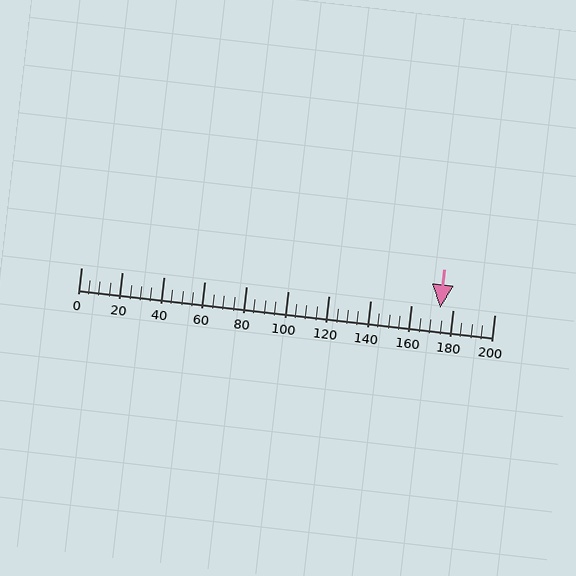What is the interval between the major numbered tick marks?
The major tick marks are spaced 20 units apart.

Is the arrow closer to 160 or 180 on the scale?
The arrow is closer to 180.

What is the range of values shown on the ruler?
The ruler shows values from 0 to 200.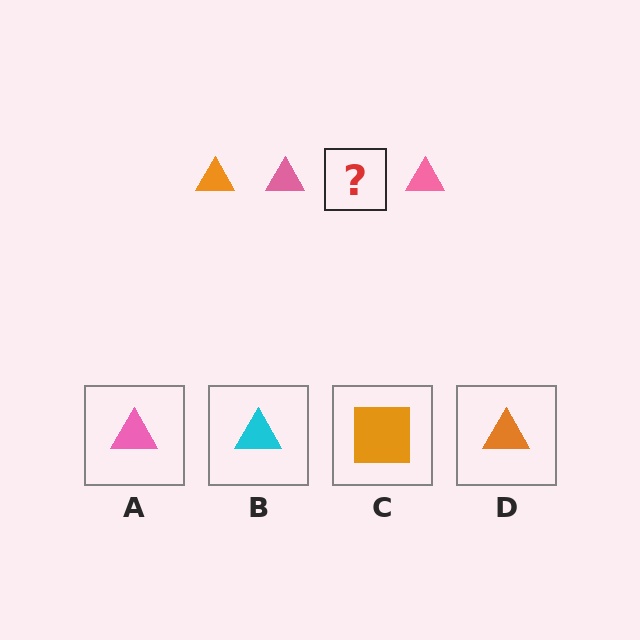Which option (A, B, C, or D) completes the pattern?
D.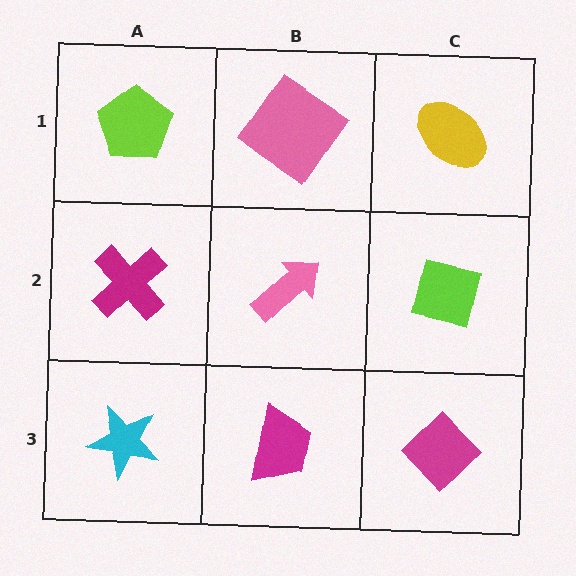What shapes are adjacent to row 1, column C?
A lime square (row 2, column C), a pink diamond (row 1, column B).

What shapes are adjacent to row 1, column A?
A magenta cross (row 2, column A), a pink diamond (row 1, column B).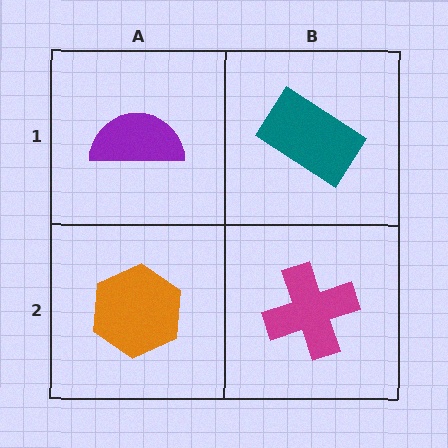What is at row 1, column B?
A teal rectangle.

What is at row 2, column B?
A magenta cross.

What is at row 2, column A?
An orange hexagon.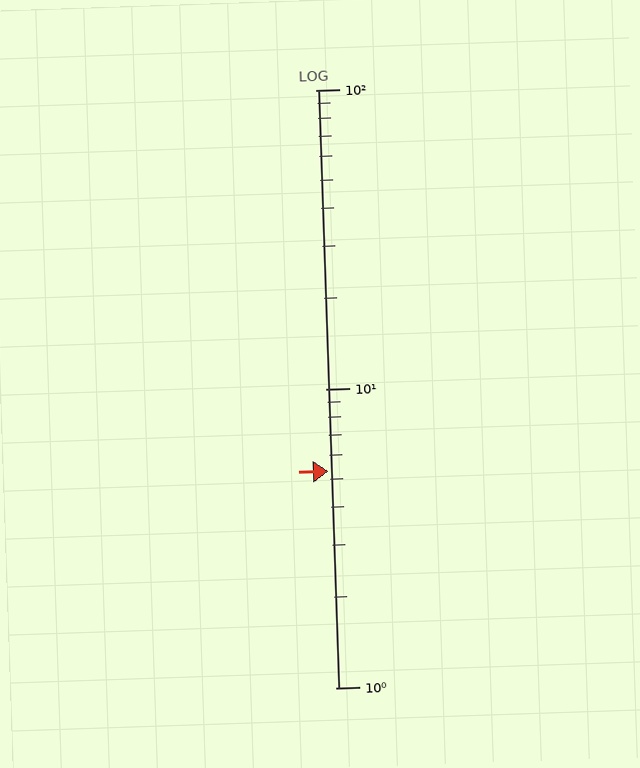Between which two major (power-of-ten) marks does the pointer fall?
The pointer is between 1 and 10.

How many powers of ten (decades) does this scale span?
The scale spans 2 decades, from 1 to 100.